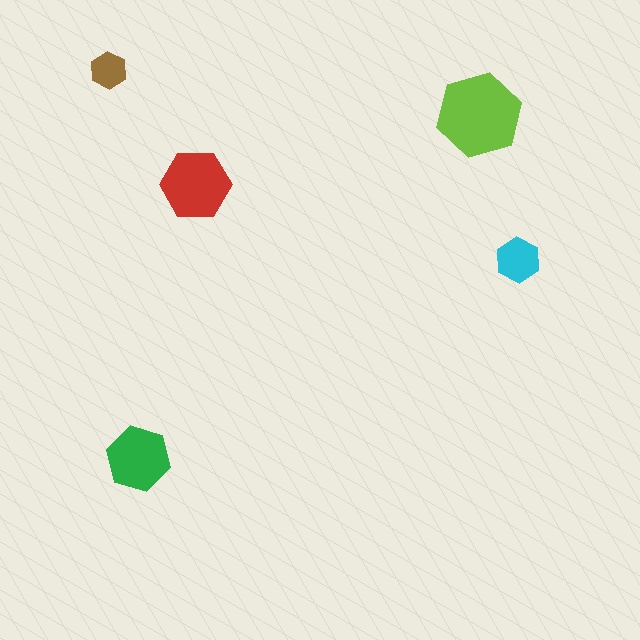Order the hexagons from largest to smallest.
the lime one, the red one, the green one, the cyan one, the brown one.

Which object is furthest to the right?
The cyan hexagon is rightmost.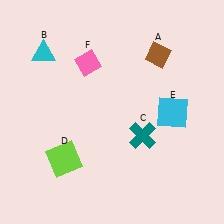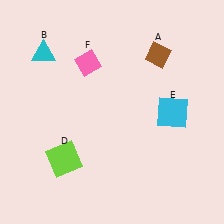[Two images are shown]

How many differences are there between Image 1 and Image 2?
There is 1 difference between the two images.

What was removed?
The teal cross (C) was removed in Image 2.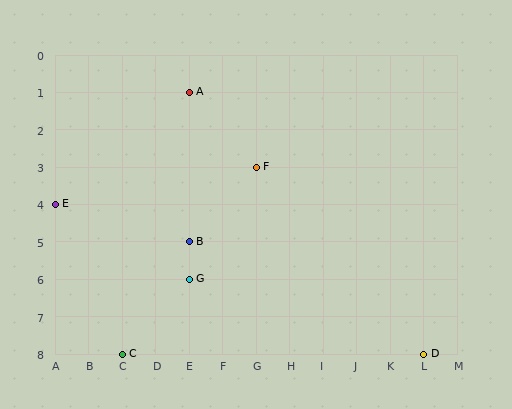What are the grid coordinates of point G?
Point G is at grid coordinates (E, 6).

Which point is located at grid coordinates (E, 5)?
Point B is at (E, 5).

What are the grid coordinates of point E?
Point E is at grid coordinates (A, 4).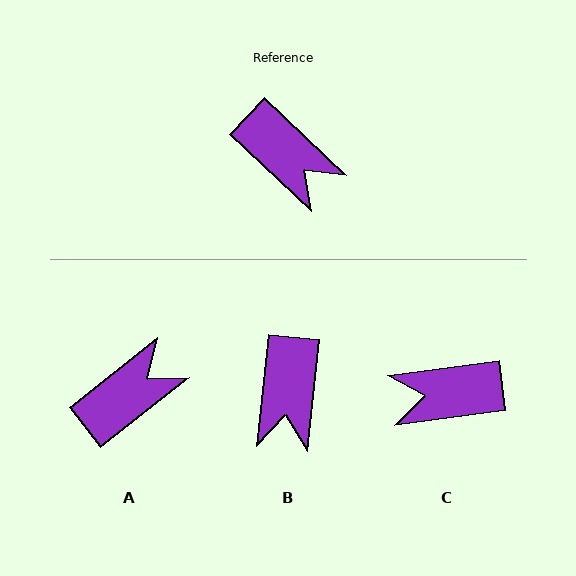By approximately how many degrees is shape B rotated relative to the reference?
Approximately 52 degrees clockwise.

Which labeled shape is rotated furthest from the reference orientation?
C, about 129 degrees away.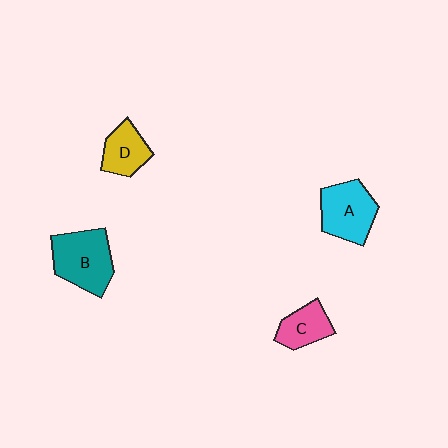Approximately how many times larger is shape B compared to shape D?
Approximately 1.7 times.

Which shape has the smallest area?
Shape C (pink).